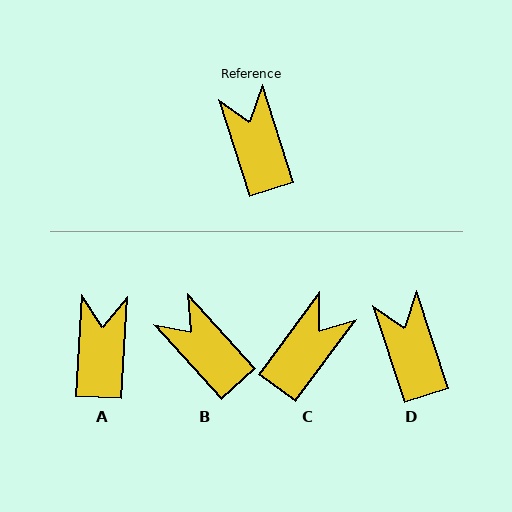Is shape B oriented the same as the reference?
No, it is off by about 24 degrees.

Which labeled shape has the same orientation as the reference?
D.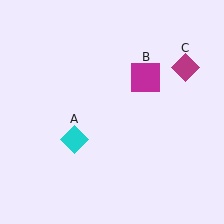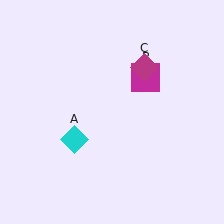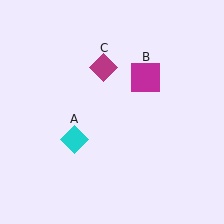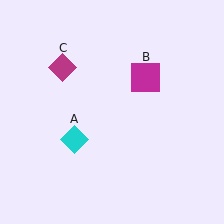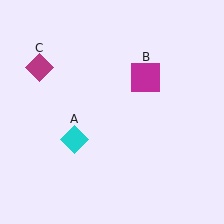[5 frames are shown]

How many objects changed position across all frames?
1 object changed position: magenta diamond (object C).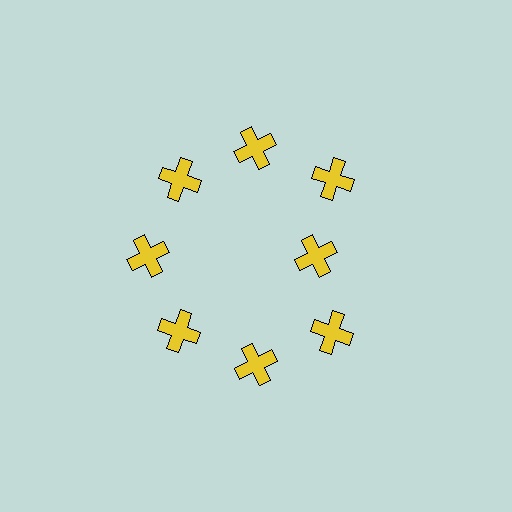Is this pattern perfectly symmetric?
No. The 8 yellow crosses are arranged in a ring, but one element near the 3 o'clock position is pulled inward toward the center, breaking the 8-fold rotational symmetry.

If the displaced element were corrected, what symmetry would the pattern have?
It would have 8-fold rotational symmetry — the pattern would map onto itself every 45 degrees.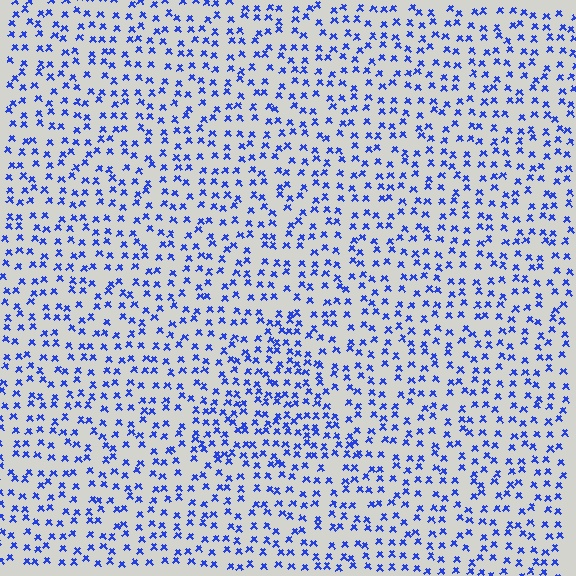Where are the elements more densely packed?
The elements are more densely packed inside the triangle boundary.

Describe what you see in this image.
The image contains small blue elements arranged at two different densities. A triangle-shaped region is visible where the elements are more densely packed than the surrounding area.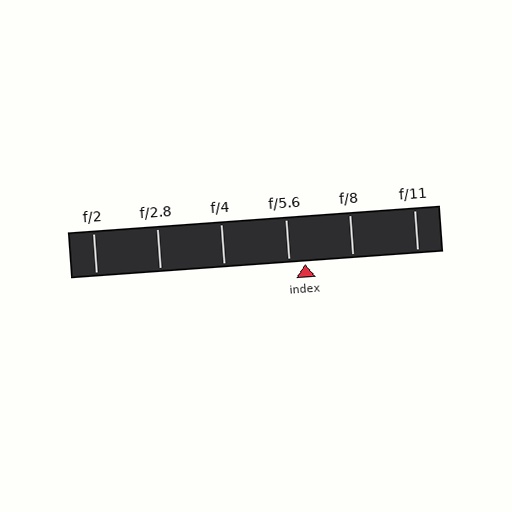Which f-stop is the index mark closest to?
The index mark is closest to f/5.6.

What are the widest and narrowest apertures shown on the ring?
The widest aperture shown is f/2 and the narrowest is f/11.